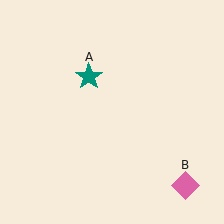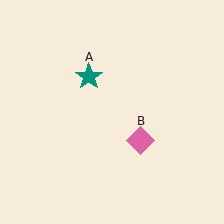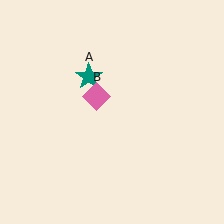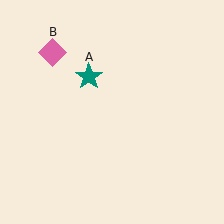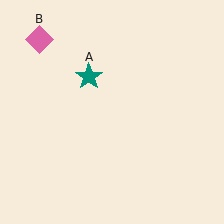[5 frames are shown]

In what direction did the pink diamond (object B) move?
The pink diamond (object B) moved up and to the left.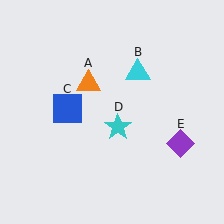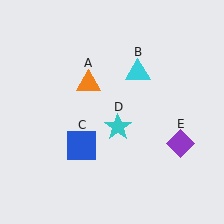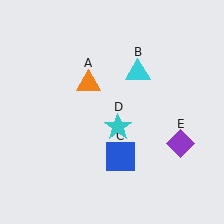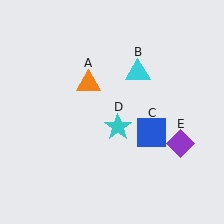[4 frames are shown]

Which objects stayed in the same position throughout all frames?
Orange triangle (object A) and cyan triangle (object B) and cyan star (object D) and purple diamond (object E) remained stationary.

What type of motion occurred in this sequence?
The blue square (object C) rotated counterclockwise around the center of the scene.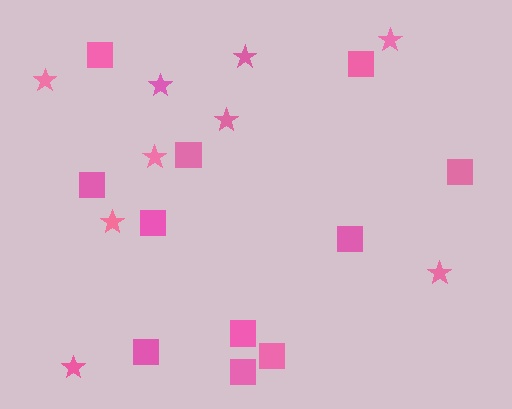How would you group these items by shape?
There are 2 groups: one group of stars (9) and one group of squares (11).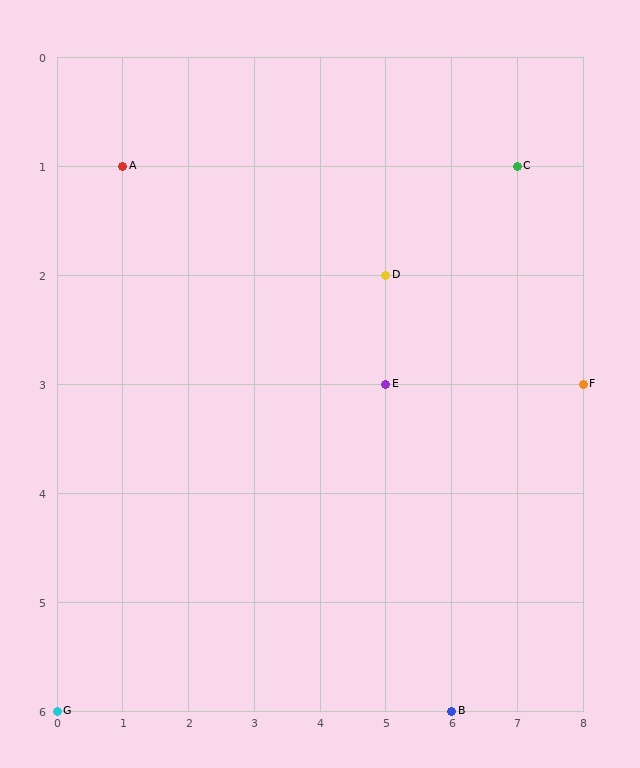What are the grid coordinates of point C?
Point C is at grid coordinates (7, 1).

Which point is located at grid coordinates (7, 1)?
Point C is at (7, 1).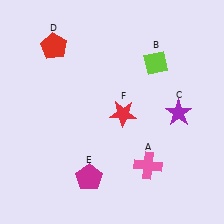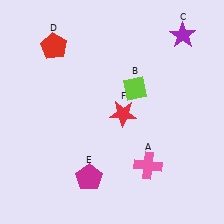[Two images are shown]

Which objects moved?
The objects that moved are: the lime diamond (B), the purple star (C).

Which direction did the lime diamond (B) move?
The lime diamond (B) moved down.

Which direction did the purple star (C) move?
The purple star (C) moved up.